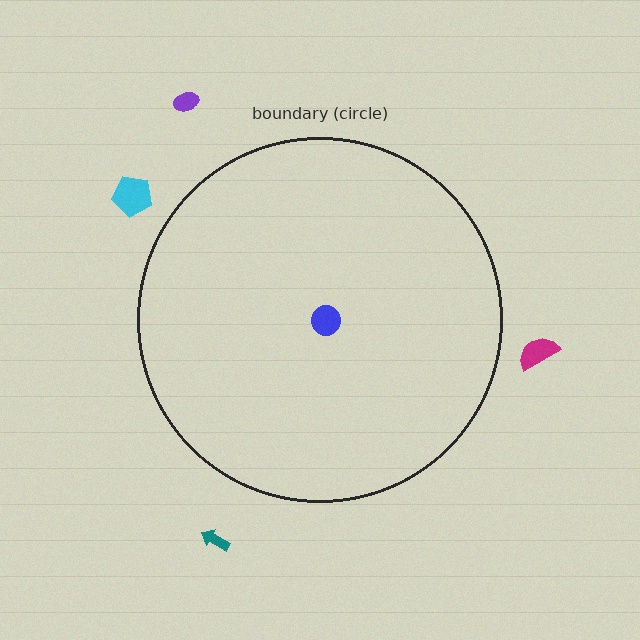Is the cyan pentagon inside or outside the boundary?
Outside.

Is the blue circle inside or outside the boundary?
Inside.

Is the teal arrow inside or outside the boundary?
Outside.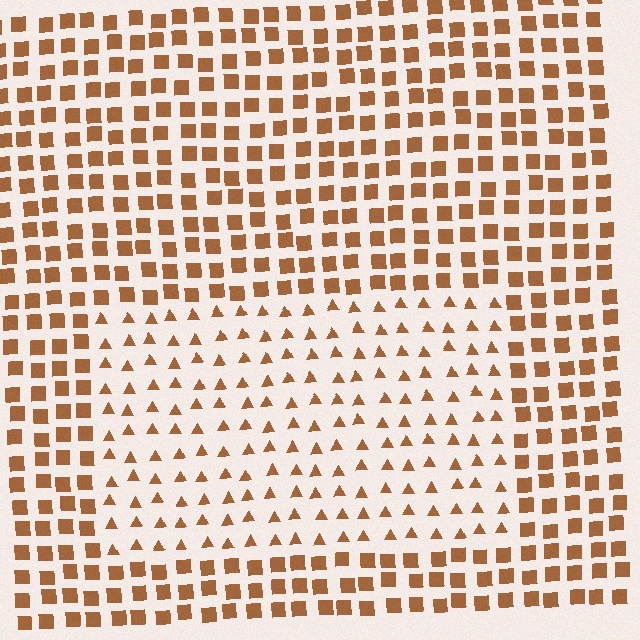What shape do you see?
I see a rectangle.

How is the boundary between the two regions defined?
The boundary is defined by a change in element shape: triangles inside vs. squares outside. All elements share the same color and spacing.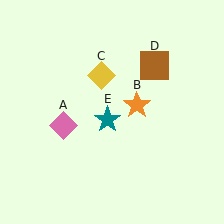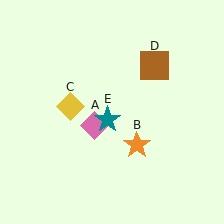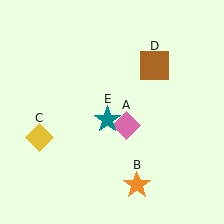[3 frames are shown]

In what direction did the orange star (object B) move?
The orange star (object B) moved down.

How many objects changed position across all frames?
3 objects changed position: pink diamond (object A), orange star (object B), yellow diamond (object C).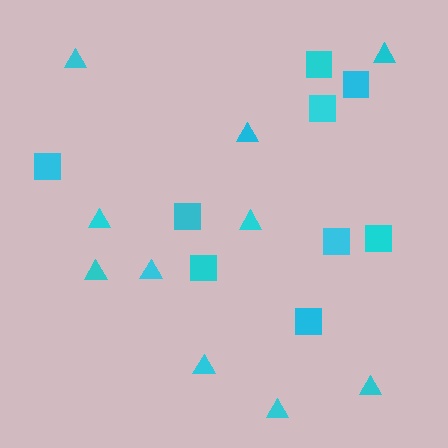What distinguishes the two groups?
There are 2 groups: one group of triangles (10) and one group of squares (9).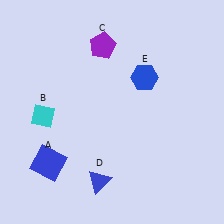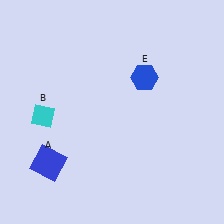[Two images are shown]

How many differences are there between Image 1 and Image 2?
There are 2 differences between the two images.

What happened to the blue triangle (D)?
The blue triangle (D) was removed in Image 2. It was in the bottom-left area of Image 1.